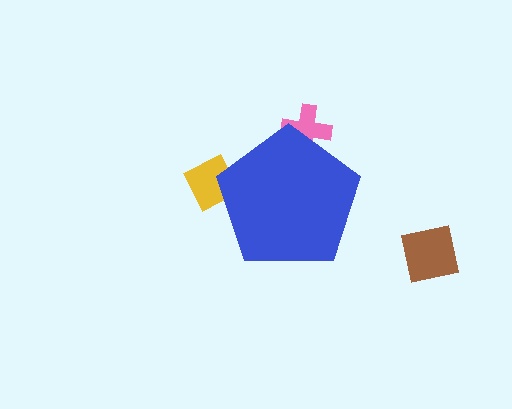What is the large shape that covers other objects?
A blue pentagon.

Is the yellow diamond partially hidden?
Yes, the yellow diamond is partially hidden behind the blue pentagon.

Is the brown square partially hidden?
No, the brown square is fully visible.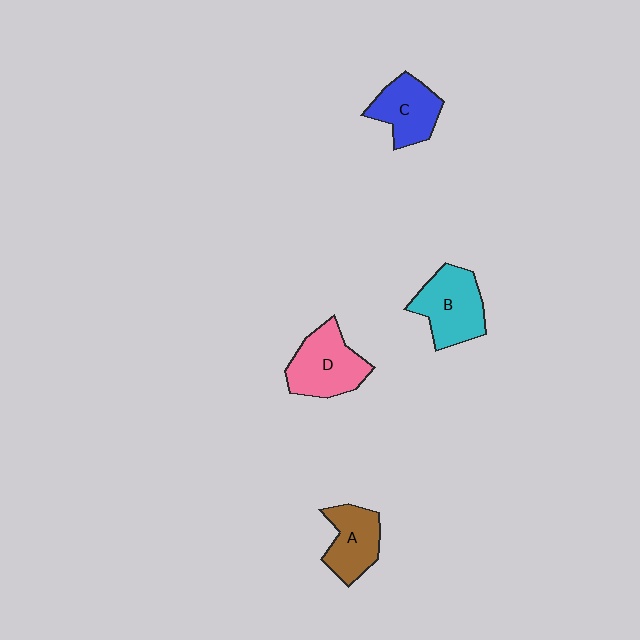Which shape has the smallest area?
Shape A (brown).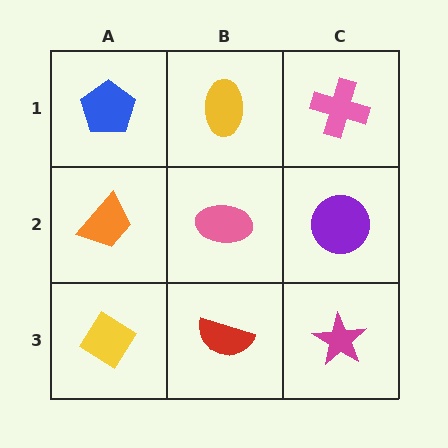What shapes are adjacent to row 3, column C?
A purple circle (row 2, column C), a red semicircle (row 3, column B).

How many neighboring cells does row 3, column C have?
2.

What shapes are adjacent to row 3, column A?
An orange trapezoid (row 2, column A), a red semicircle (row 3, column B).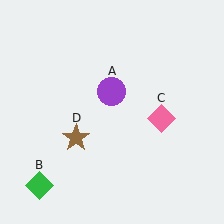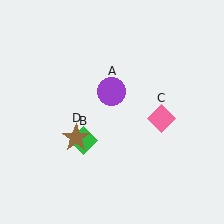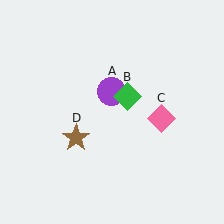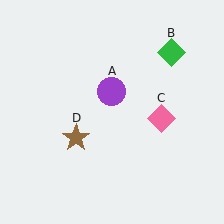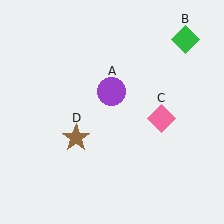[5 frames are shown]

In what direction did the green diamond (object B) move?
The green diamond (object B) moved up and to the right.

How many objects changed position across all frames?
1 object changed position: green diamond (object B).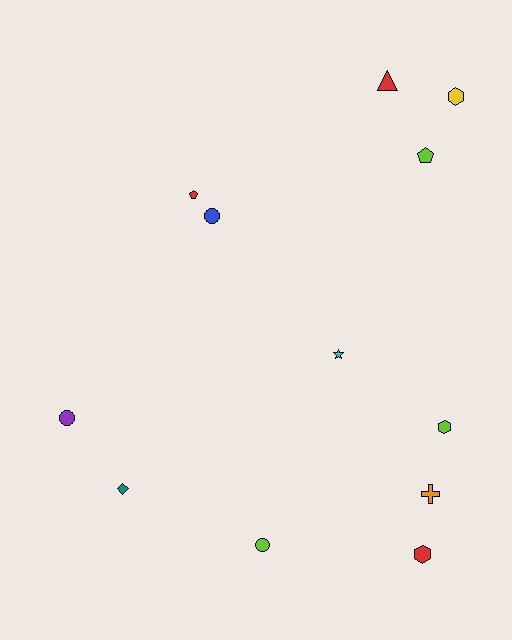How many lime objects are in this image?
There are 3 lime objects.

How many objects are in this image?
There are 12 objects.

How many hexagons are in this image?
There are 3 hexagons.